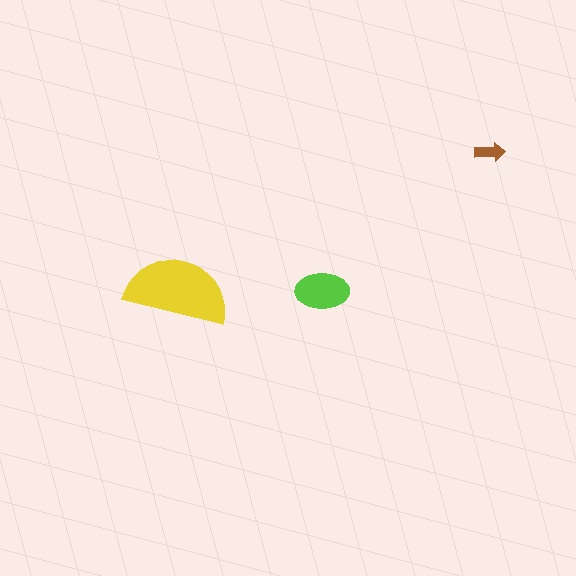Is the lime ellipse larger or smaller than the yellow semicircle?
Smaller.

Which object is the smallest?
The brown arrow.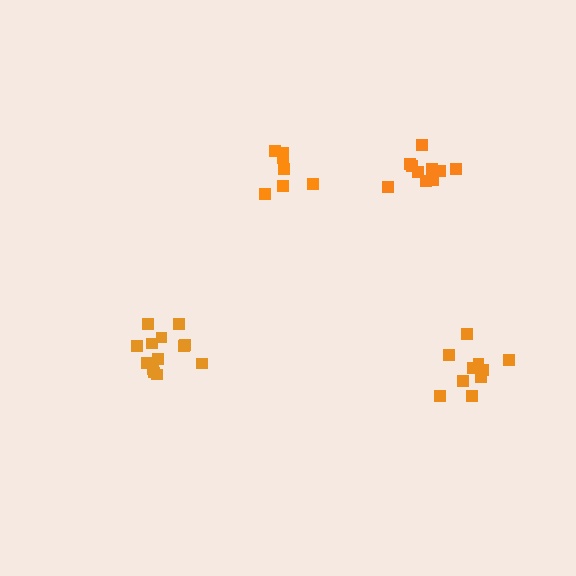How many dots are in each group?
Group 1: 13 dots, Group 2: 10 dots, Group 3: 10 dots, Group 4: 7 dots (40 total).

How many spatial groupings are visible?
There are 4 spatial groupings.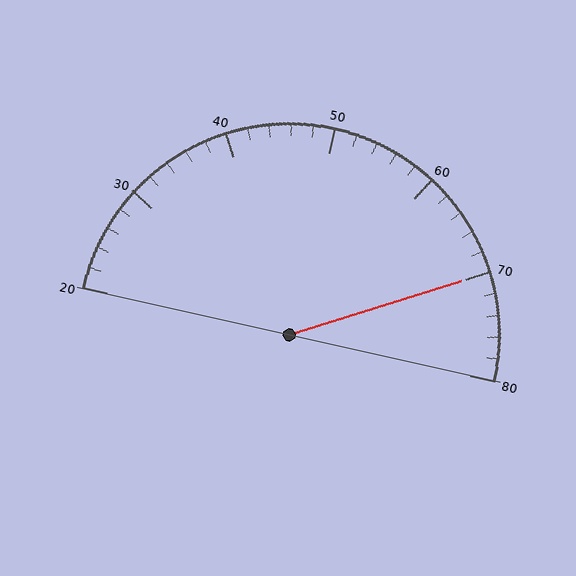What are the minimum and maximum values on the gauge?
The gauge ranges from 20 to 80.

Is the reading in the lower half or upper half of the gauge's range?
The reading is in the upper half of the range (20 to 80).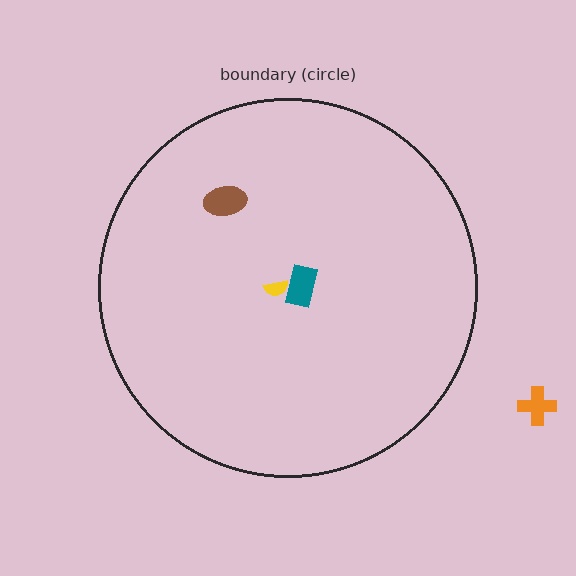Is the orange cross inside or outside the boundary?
Outside.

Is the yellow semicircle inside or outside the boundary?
Inside.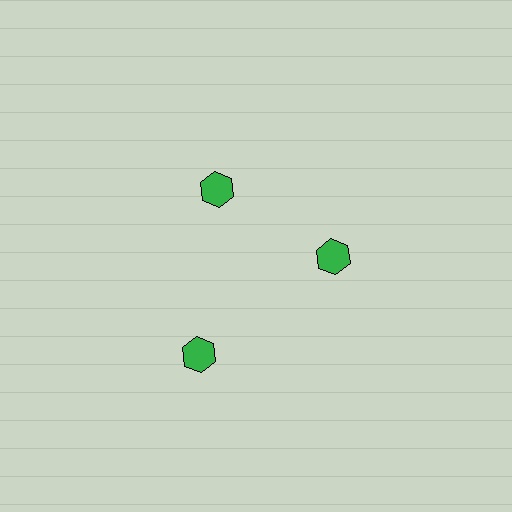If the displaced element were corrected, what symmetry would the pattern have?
It would have 3-fold rotational symmetry — the pattern would map onto itself every 120 degrees.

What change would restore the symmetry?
The symmetry would be restored by moving it inward, back onto the ring so that all 3 hexagons sit at equal angles and equal distance from the center.